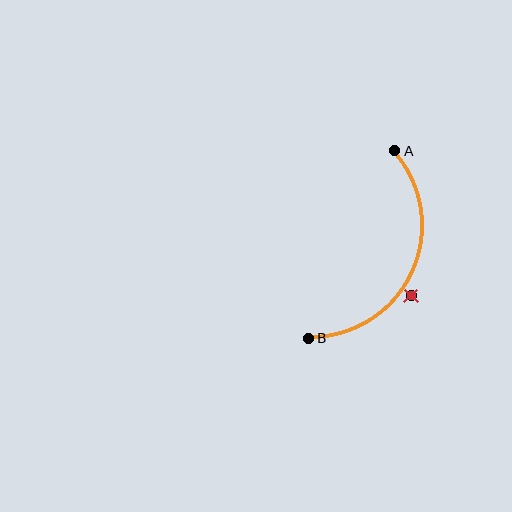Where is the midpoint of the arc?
The arc midpoint is the point on the curve farthest from the straight line joining A and B. It sits to the right of that line.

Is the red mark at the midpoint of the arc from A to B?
No — the red mark does not lie on the arc at all. It sits slightly outside the curve.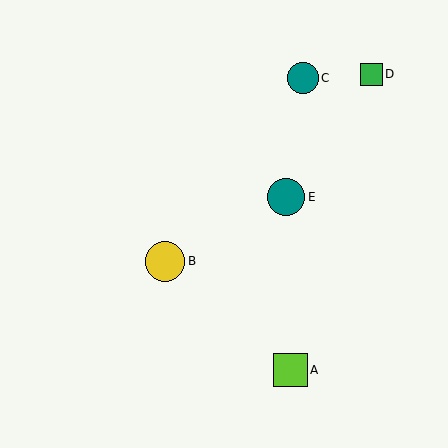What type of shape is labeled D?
Shape D is a green square.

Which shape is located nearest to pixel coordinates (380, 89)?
The green square (labeled D) at (372, 74) is nearest to that location.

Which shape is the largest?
The yellow circle (labeled B) is the largest.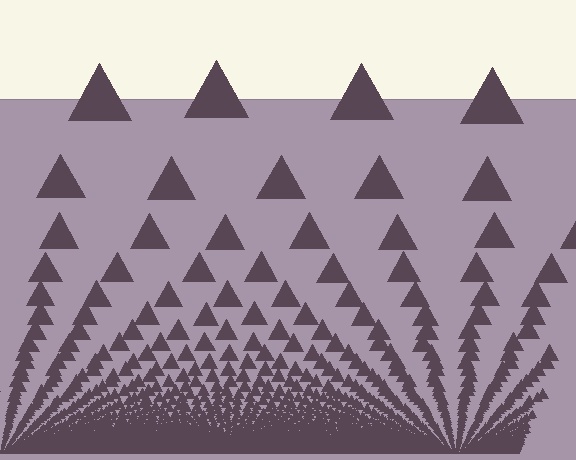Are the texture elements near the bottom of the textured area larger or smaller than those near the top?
Smaller. The gradient is inverted — elements near the bottom are smaller and denser.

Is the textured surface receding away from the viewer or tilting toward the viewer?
The surface appears to tilt toward the viewer. Texture elements get larger and sparser toward the top.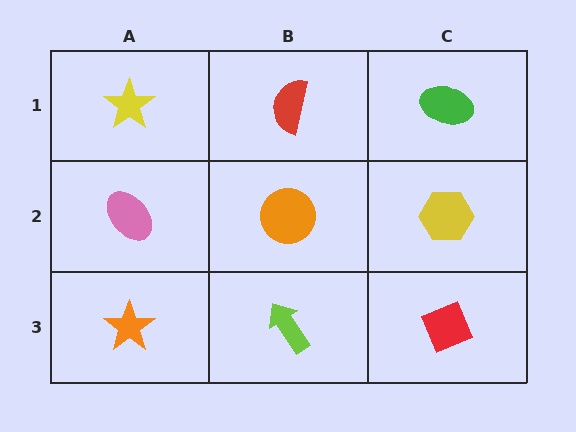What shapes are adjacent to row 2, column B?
A red semicircle (row 1, column B), a lime arrow (row 3, column B), a pink ellipse (row 2, column A), a yellow hexagon (row 2, column C).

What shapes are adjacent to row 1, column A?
A pink ellipse (row 2, column A), a red semicircle (row 1, column B).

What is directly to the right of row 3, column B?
A red diamond.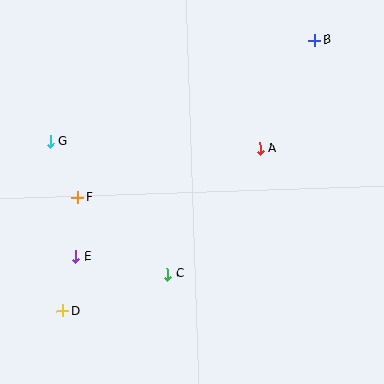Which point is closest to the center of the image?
Point A at (260, 149) is closest to the center.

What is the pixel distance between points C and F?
The distance between C and F is 118 pixels.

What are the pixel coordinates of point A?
Point A is at (260, 149).